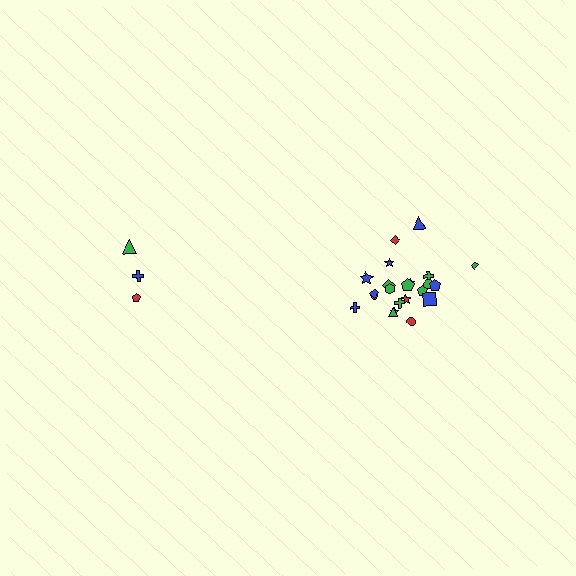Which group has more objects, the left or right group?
The right group.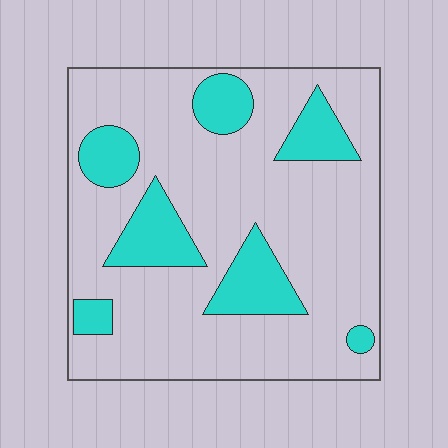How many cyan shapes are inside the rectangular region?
7.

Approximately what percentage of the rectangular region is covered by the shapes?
Approximately 20%.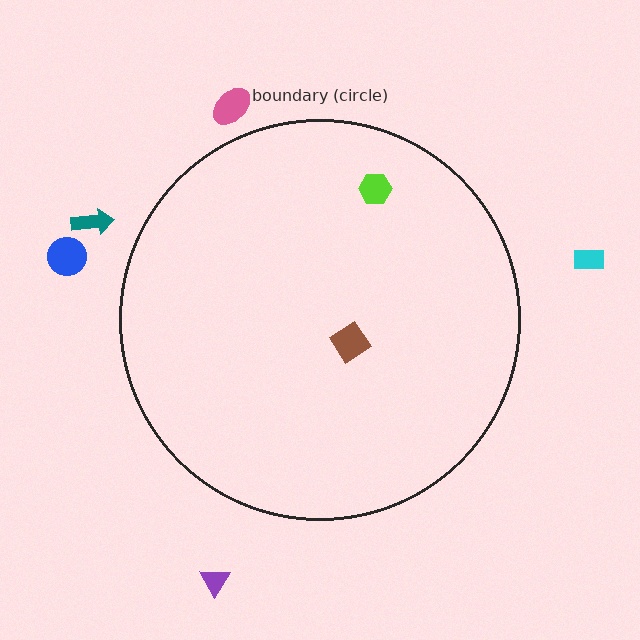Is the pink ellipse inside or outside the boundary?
Outside.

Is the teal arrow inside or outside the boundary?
Outside.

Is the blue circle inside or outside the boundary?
Outside.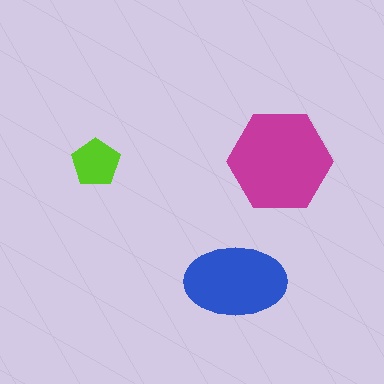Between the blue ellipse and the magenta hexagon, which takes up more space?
The magenta hexagon.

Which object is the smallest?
The lime pentagon.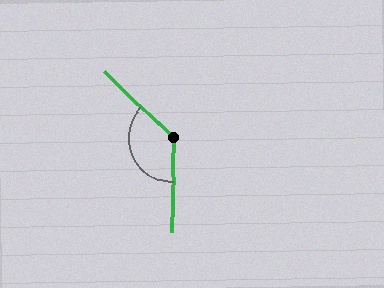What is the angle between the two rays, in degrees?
Approximately 133 degrees.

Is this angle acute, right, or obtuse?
It is obtuse.